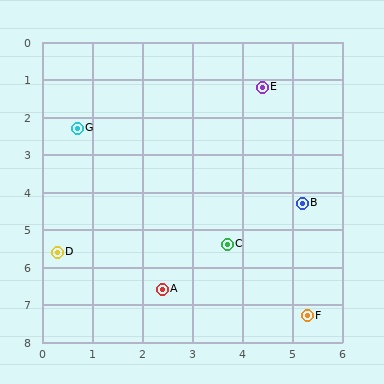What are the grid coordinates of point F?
Point F is at approximately (5.3, 7.3).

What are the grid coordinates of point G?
Point G is at approximately (0.7, 2.3).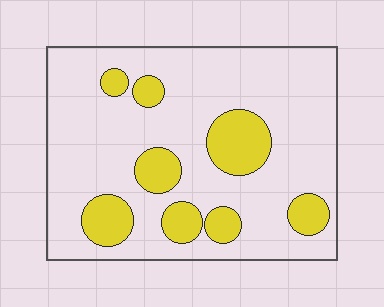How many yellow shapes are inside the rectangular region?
8.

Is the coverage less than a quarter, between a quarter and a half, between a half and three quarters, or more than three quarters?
Less than a quarter.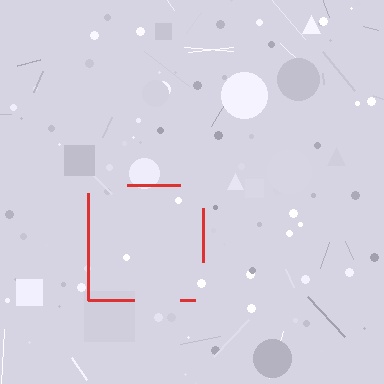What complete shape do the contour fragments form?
The contour fragments form a square.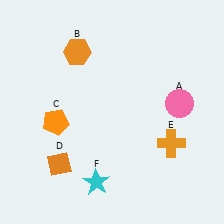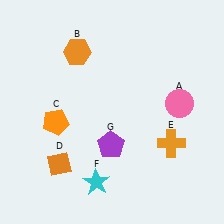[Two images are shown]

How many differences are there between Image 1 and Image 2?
There is 1 difference between the two images.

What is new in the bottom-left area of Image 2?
A purple pentagon (G) was added in the bottom-left area of Image 2.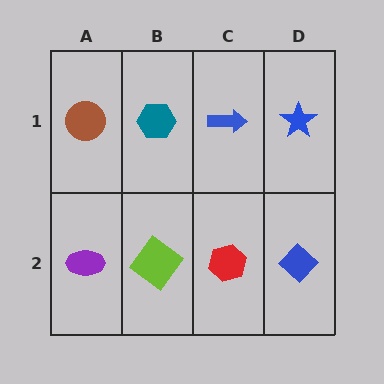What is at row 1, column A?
A brown circle.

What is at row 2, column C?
A red hexagon.